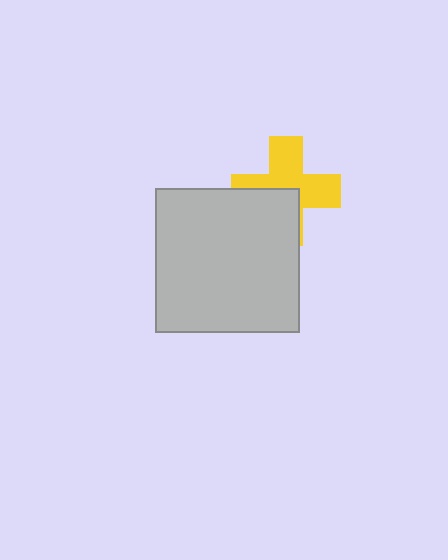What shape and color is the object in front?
The object in front is a light gray square.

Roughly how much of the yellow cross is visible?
About half of it is visible (roughly 60%).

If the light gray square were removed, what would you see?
You would see the complete yellow cross.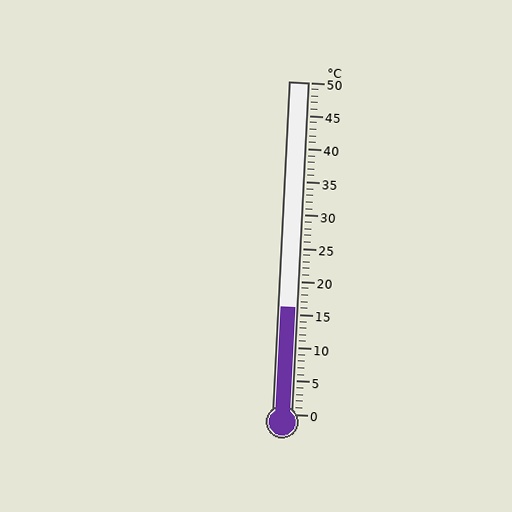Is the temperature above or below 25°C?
The temperature is below 25°C.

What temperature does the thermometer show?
The thermometer shows approximately 16°C.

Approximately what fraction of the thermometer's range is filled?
The thermometer is filled to approximately 30% of its range.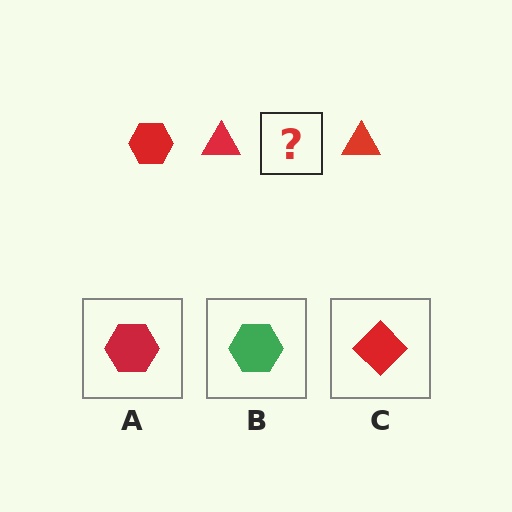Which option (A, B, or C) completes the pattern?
A.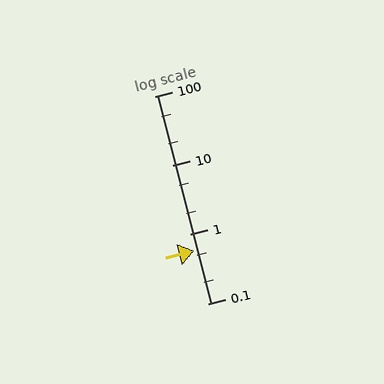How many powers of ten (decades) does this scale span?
The scale spans 3 decades, from 0.1 to 100.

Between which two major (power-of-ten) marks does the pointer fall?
The pointer is between 0.1 and 1.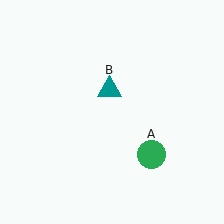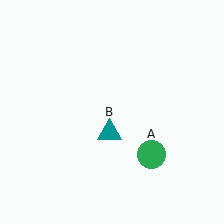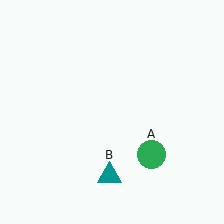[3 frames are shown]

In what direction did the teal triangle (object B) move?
The teal triangle (object B) moved down.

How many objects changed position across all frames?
1 object changed position: teal triangle (object B).